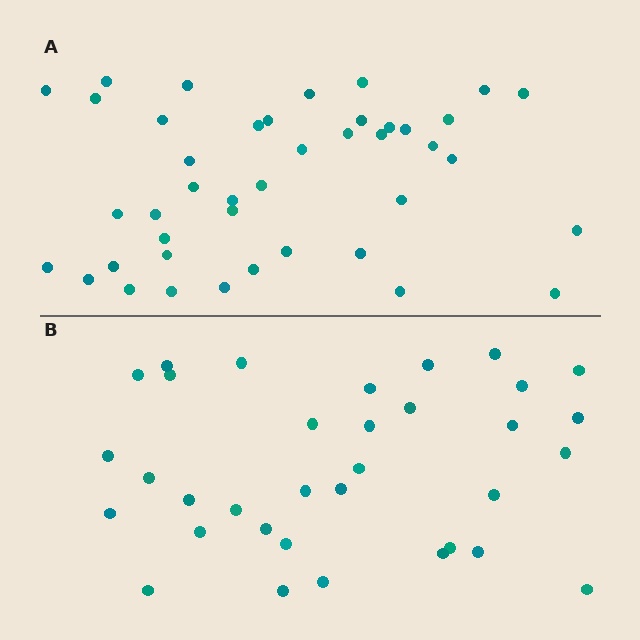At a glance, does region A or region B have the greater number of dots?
Region A (the top region) has more dots.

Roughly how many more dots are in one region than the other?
Region A has roughly 8 or so more dots than region B.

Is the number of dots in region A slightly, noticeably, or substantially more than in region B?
Region A has only slightly more — the two regions are fairly close. The ratio is roughly 1.2 to 1.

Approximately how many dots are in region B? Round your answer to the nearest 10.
About 30 dots. (The exact count is 34, which rounds to 30.)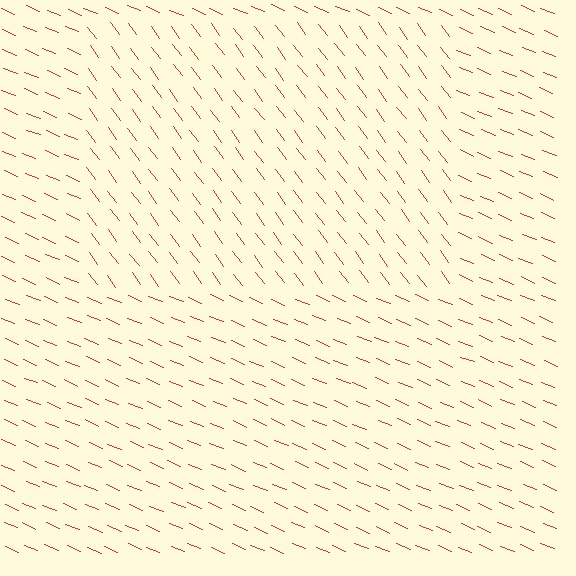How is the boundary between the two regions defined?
The boundary is defined purely by a change in line orientation (approximately 30 degrees difference). All lines are the same color and thickness.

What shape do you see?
I see a rectangle.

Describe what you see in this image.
The image is filled with small red line segments. A rectangle region in the image has lines oriented differently from the surrounding lines, creating a visible texture boundary.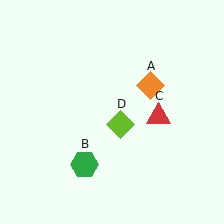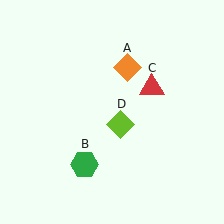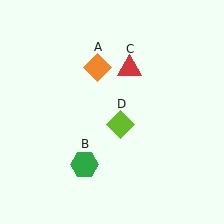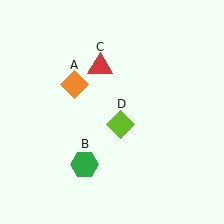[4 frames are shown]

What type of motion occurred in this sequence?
The orange diamond (object A), red triangle (object C) rotated counterclockwise around the center of the scene.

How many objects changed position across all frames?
2 objects changed position: orange diamond (object A), red triangle (object C).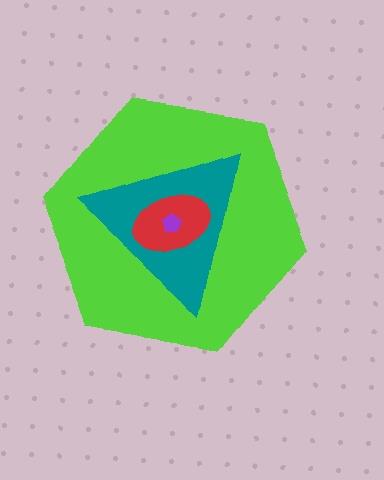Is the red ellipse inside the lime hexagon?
Yes.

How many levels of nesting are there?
4.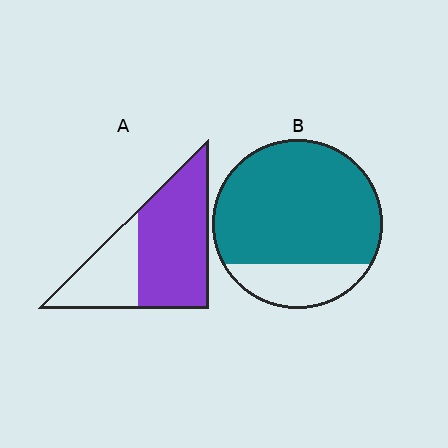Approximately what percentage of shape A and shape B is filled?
A is approximately 65% and B is approximately 80%.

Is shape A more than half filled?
Yes.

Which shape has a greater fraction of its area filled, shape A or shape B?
Shape B.